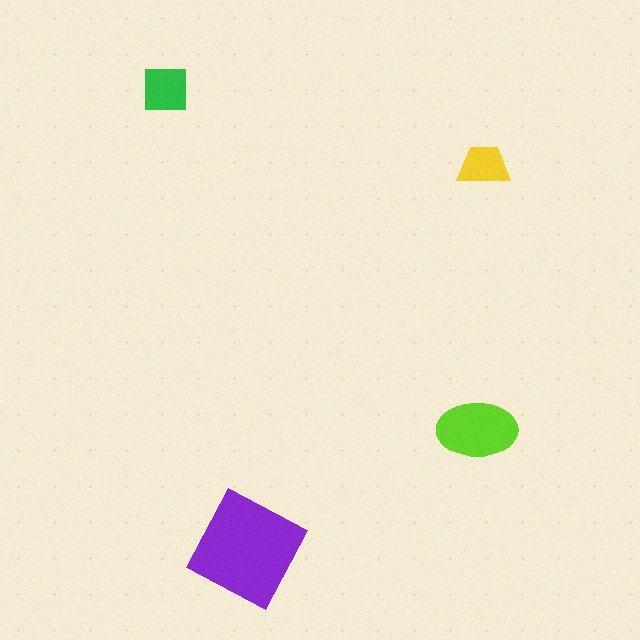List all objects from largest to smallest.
The purple diamond, the lime ellipse, the green square, the yellow trapezoid.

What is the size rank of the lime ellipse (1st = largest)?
2nd.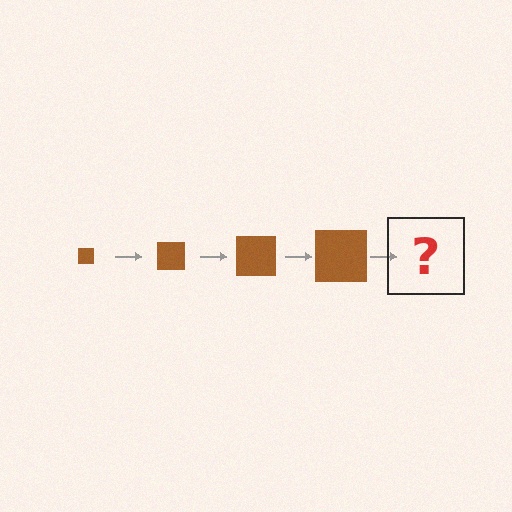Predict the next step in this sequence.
The next step is a brown square, larger than the previous one.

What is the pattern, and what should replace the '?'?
The pattern is that the square gets progressively larger each step. The '?' should be a brown square, larger than the previous one.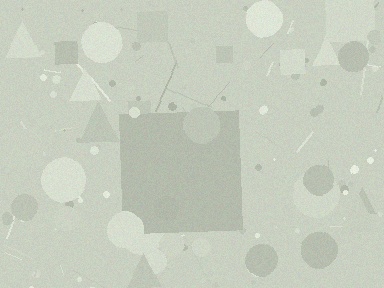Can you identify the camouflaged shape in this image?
The camouflaged shape is a square.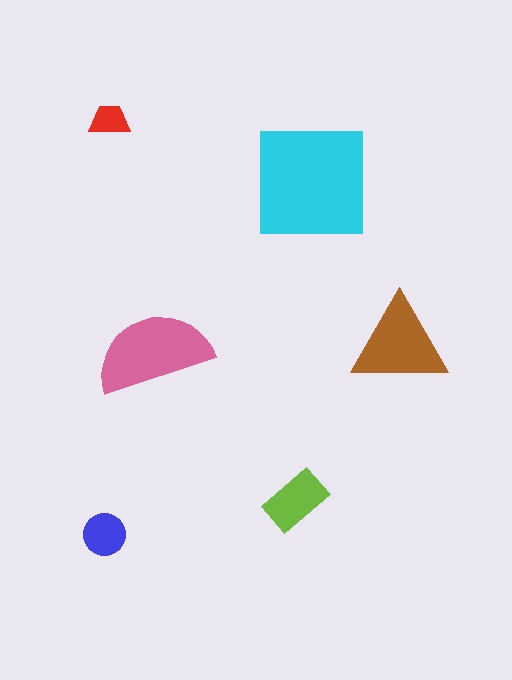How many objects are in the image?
There are 6 objects in the image.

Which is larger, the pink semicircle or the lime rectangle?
The pink semicircle.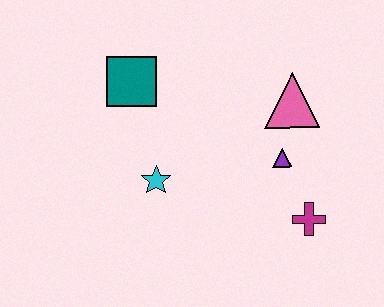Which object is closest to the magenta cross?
The purple triangle is closest to the magenta cross.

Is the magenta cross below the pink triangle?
Yes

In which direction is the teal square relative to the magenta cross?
The teal square is to the left of the magenta cross.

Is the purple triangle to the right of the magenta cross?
No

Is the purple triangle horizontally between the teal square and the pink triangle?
Yes